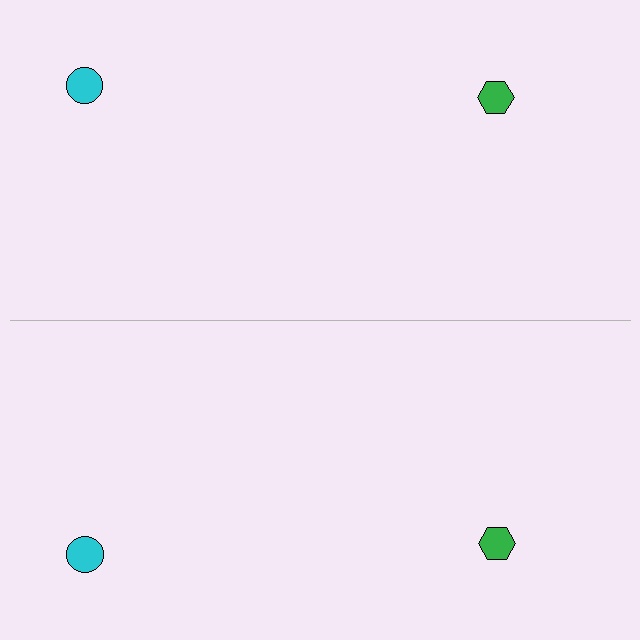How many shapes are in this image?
There are 4 shapes in this image.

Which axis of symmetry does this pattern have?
The pattern has a horizontal axis of symmetry running through the center of the image.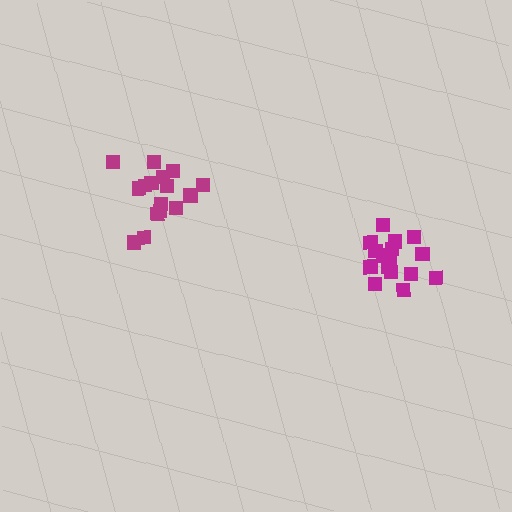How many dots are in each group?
Group 1: 16 dots, Group 2: 16 dots (32 total).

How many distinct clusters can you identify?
There are 2 distinct clusters.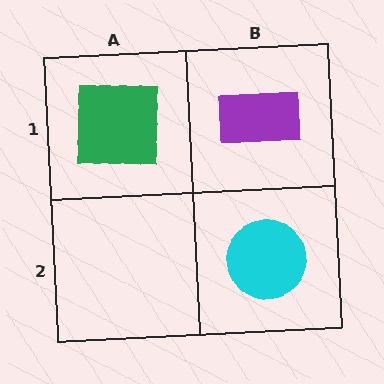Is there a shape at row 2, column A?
No, that cell is empty.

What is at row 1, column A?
A green square.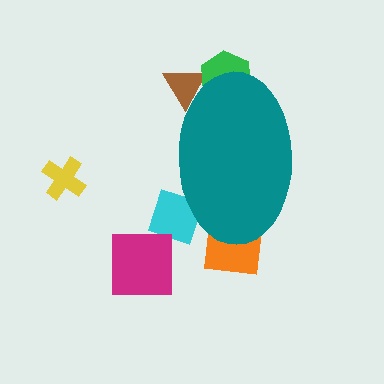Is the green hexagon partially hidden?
Yes, the green hexagon is partially hidden behind the teal ellipse.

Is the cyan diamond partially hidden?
Yes, the cyan diamond is partially hidden behind the teal ellipse.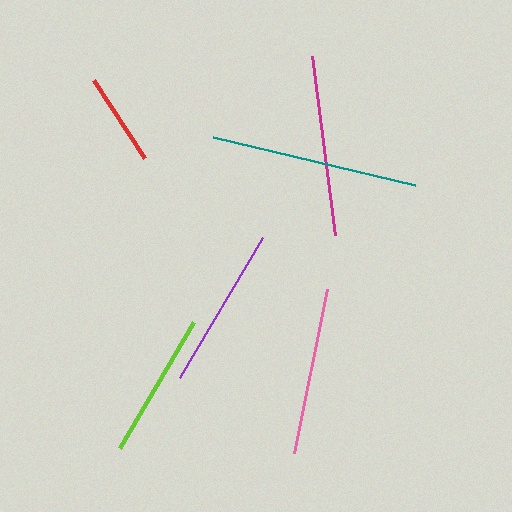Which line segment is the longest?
The teal line is the longest at approximately 208 pixels.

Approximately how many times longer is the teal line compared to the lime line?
The teal line is approximately 1.4 times the length of the lime line.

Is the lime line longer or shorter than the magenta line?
The magenta line is longer than the lime line.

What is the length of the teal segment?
The teal segment is approximately 208 pixels long.